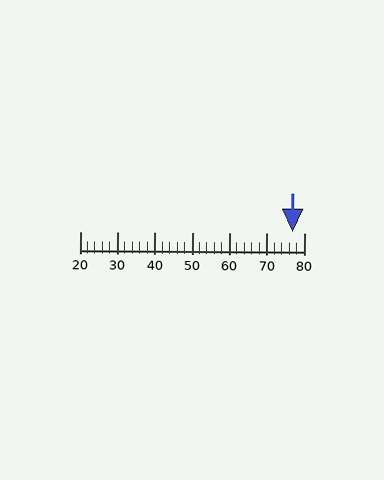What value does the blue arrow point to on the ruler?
The blue arrow points to approximately 77.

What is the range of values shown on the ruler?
The ruler shows values from 20 to 80.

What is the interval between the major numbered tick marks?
The major tick marks are spaced 10 units apart.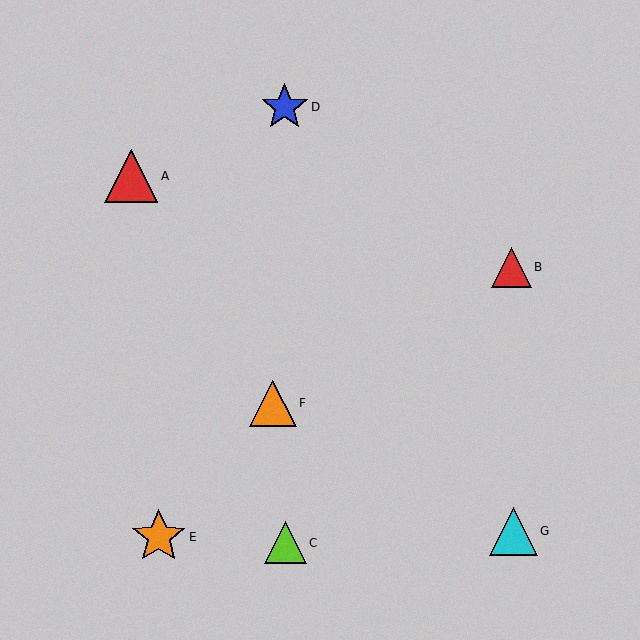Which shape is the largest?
The orange star (labeled E) is the largest.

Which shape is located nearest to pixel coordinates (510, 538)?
The cyan triangle (labeled G) at (513, 531) is nearest to that location.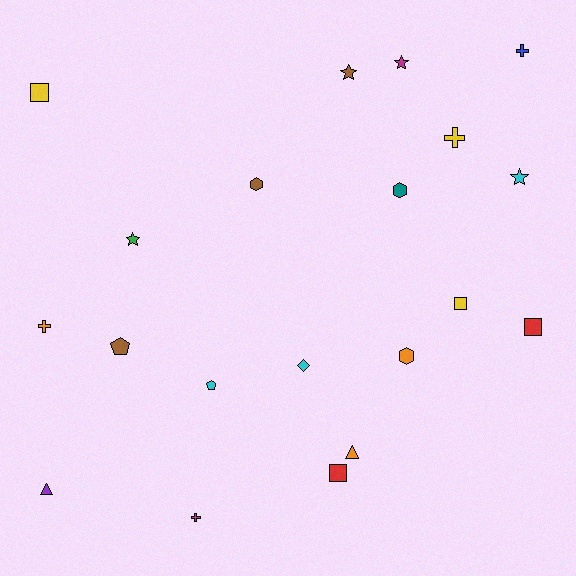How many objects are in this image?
There are 20 objects.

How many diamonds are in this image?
There is 1 diamond.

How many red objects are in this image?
There are 2 red objects.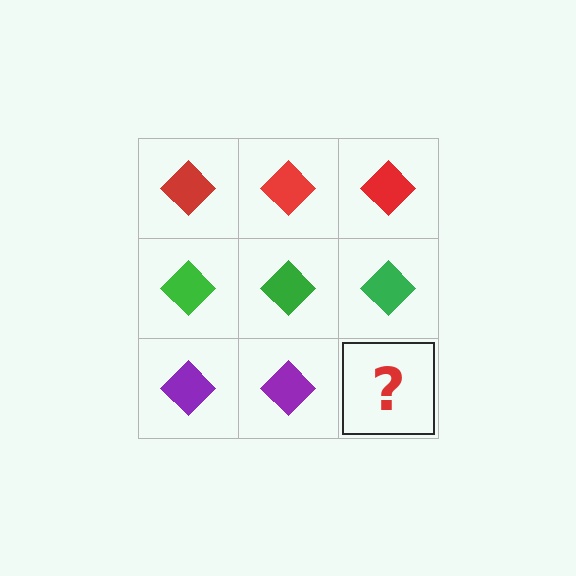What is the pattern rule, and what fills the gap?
The rule is that each row has a consistent color. The gap should be filled with a purple diamond.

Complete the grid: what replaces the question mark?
The question mark should be replaced with a purple diamond.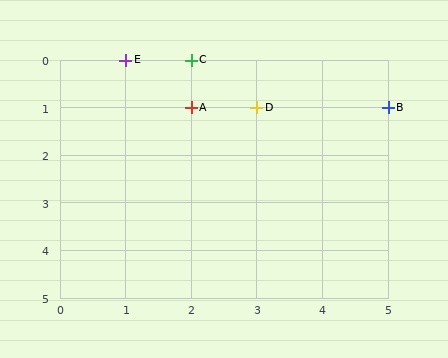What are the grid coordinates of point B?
Point B is at grid coordinates (5, 1).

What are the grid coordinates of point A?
Point A is at grid coordinates (2, 1).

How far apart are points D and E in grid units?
Points D and E are 2 columns and 1 row apart (about 2.2 grid units diagonally).